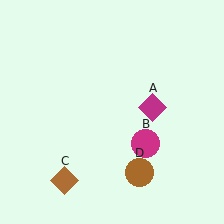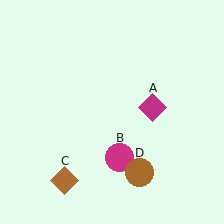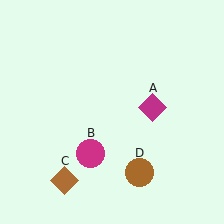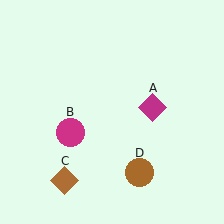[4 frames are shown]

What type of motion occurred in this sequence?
The magenta circle (object B) rotated clockwise around the center of the scene.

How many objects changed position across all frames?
1 object changed position: magenta circle (object B).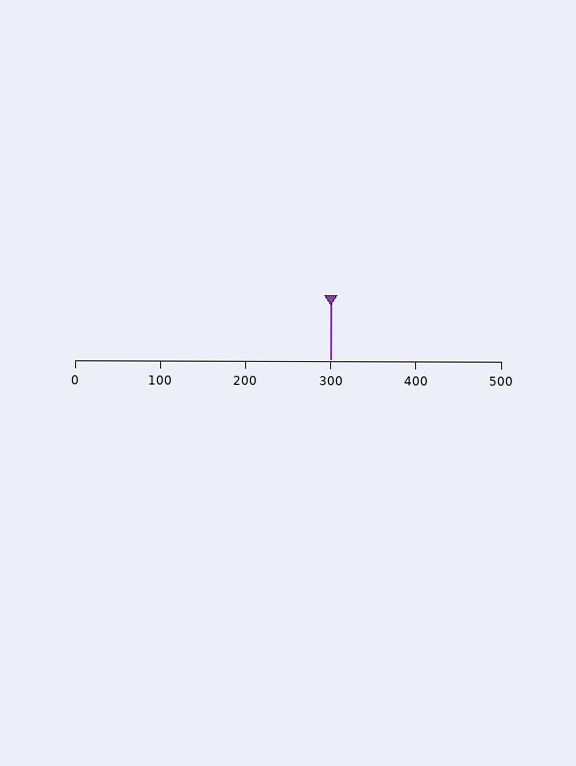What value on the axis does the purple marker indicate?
The marker indicates approximately 300.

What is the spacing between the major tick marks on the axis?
The major ticks are spaced 100 apart.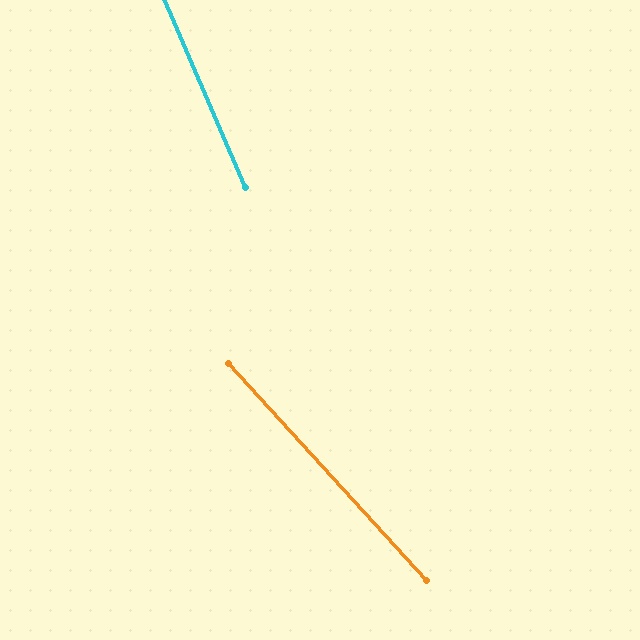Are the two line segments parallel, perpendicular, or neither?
Neither parallel nor perpendicular — they differ by about 19°.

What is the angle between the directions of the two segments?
Approximately 19 degrees.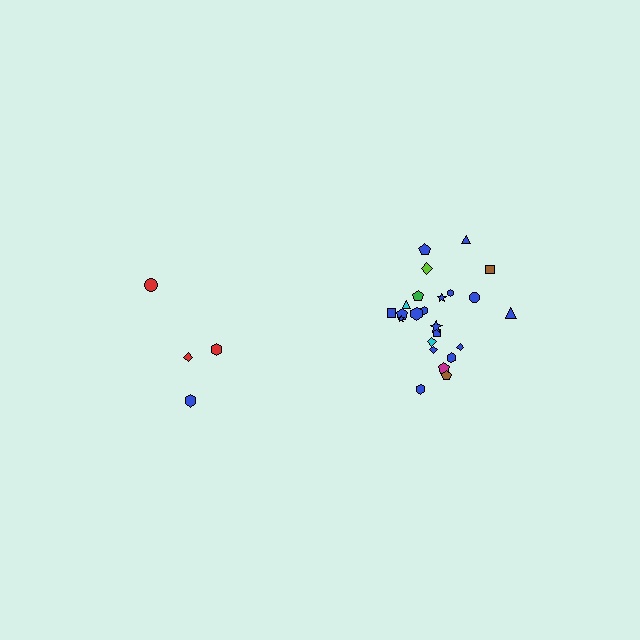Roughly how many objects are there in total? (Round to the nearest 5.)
Roughly 30 objects in total.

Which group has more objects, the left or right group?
The right group.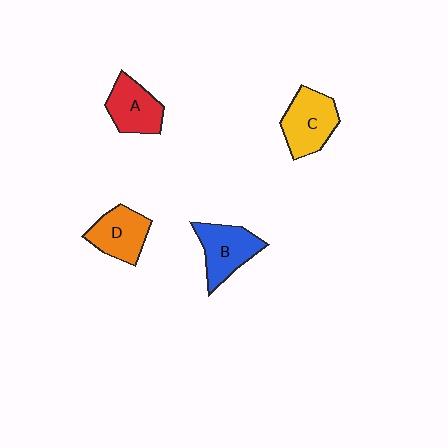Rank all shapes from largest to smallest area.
From largest to smallest: C (yellow), B (blue), D (orange), A (red).